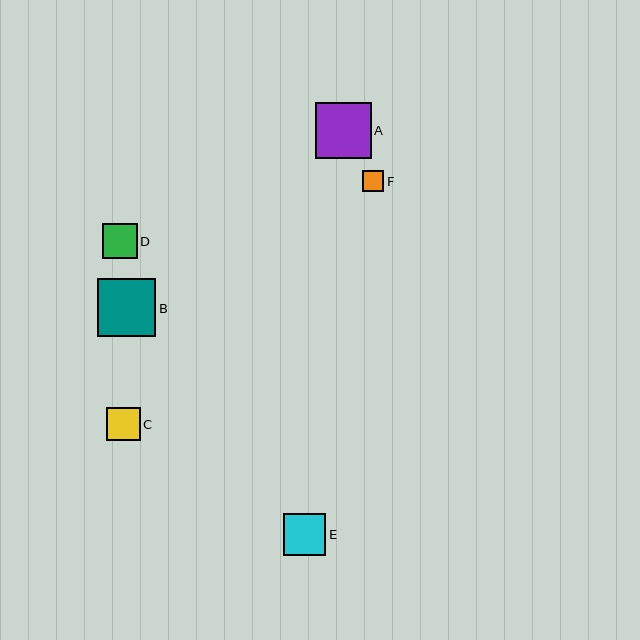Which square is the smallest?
Square F is the smallest with a size of approximately 21 pixels.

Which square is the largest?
Square B is the largest with a size of approximately 58 pixels.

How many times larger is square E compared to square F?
Square E is approximately 2.0 times the size of square F.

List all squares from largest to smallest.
From largest to smallest: B, A, E, D, C, F.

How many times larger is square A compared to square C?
Square A is approximately 1.6 times the size of square C.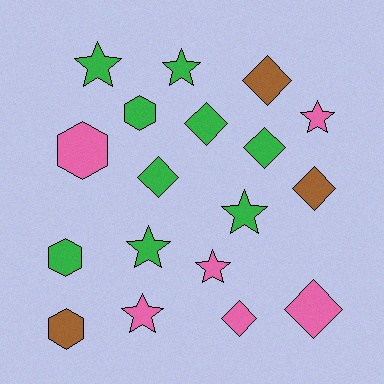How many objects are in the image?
There are 18 objects.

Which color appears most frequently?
Green, with 9 objects.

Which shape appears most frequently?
Star, with 7 objects.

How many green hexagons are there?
There are 2 green hexagons.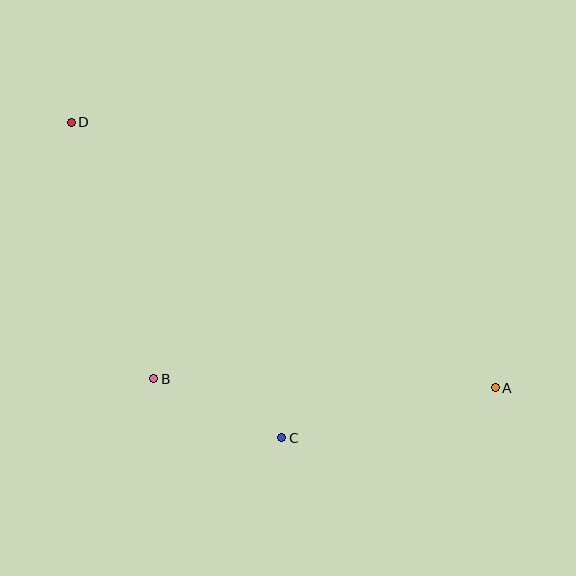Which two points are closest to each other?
Points B and C are closest to each other.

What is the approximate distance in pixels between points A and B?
The distance between A and B is approximately 341 pixels.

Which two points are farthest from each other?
Points A and D are farthest from each other.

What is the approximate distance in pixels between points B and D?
The distance between B and D is approximately 270 pixels.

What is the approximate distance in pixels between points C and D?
The distance between C and D is approximately 379 pixels.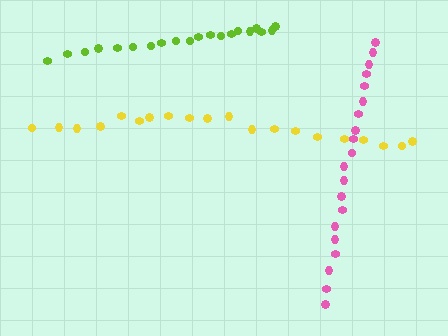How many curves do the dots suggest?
There are 3 distinct paths.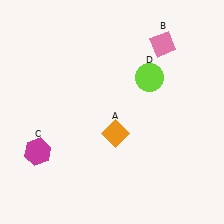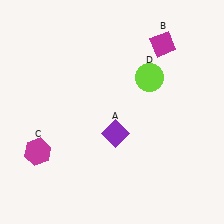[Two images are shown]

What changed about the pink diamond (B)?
In Image 1, B is pink. In Image 2, it changed to magenta.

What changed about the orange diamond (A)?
In Image 1, A is orange. In Image 2, it changed to purple.